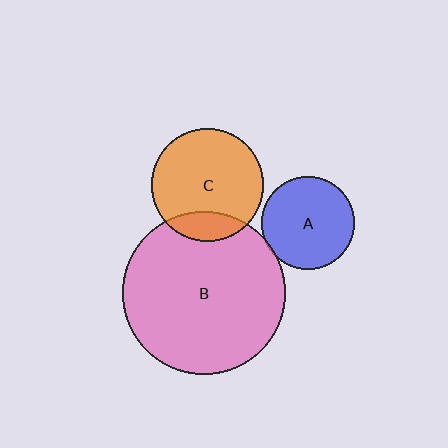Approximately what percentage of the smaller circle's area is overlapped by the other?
Approximately 15%.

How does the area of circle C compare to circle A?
Approximately 1.5 times.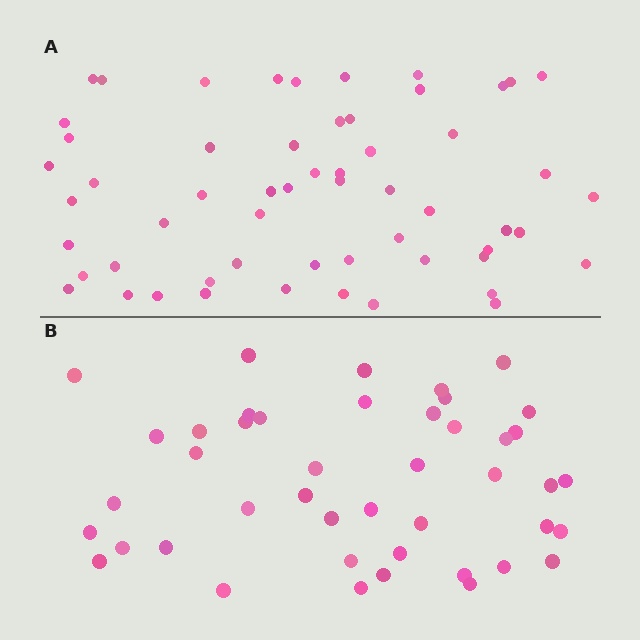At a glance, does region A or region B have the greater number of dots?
Region A (the top region) has more dots.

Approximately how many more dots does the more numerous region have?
Region A has approximately 15 more dots than region B.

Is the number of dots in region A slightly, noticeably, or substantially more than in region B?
Region A has noticeably more, but not dramatically so. The ratio is roughly 1.3 to 1.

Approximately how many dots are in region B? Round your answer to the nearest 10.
About 40 dots. (The exact count is 44, which rounds to 40.)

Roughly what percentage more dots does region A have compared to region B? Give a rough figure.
About 30% more.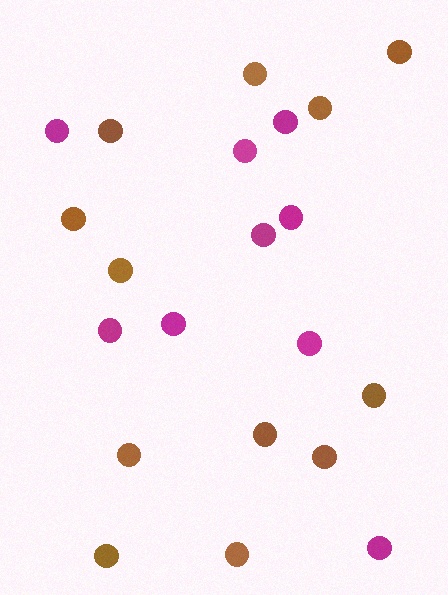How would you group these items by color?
There are 2 groups: one group of magenta circles (9) and one group of brown circles (12).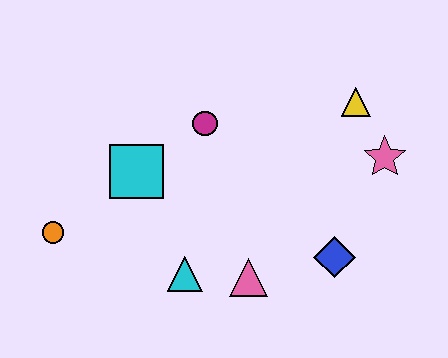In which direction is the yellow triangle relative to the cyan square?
The yellow triangle is to the right of the cyan square.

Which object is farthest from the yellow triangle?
The orange circle is farthest from the yellow triangle.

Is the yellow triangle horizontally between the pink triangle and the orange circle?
No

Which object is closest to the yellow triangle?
The pink star is closest to the yellow triangle.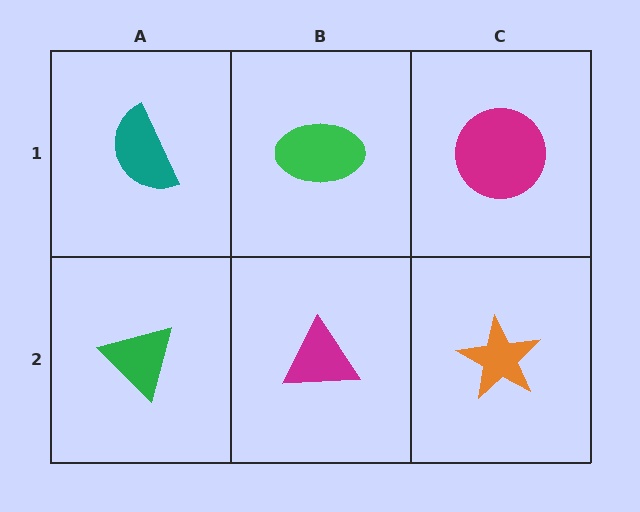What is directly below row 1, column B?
A magenta triangle.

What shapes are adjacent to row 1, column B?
A magenta triangle (row 2, column B), a teal semicircle (row 1, column A), a magenta circle (row 1, column C).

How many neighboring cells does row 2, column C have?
2.